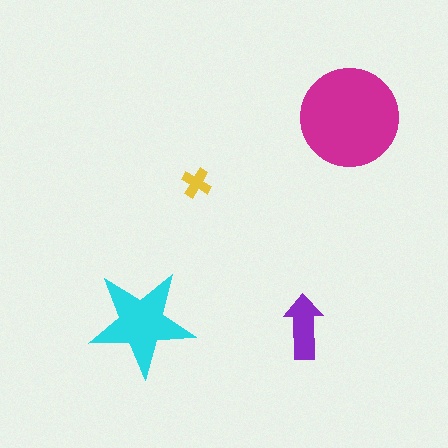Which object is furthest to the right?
The magenta circle is rightmost.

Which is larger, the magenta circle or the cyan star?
The magenta circle.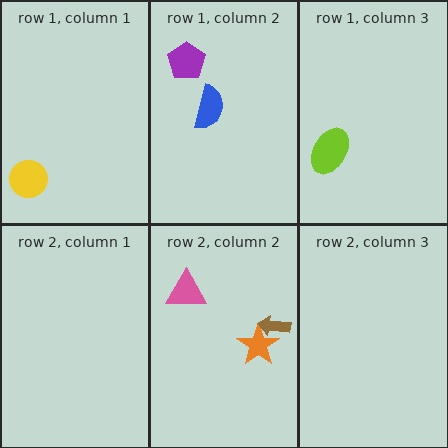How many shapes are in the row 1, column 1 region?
1.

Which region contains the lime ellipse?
The row 1, column 3 region.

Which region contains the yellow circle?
The row 1, column 1 region.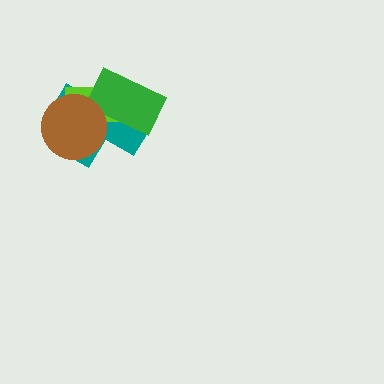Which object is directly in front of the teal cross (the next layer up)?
The lime rectangle is directly in front of the teal cross.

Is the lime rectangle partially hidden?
Yes, it is partially covered by another shape.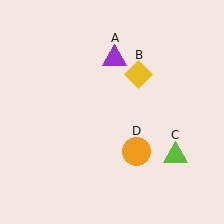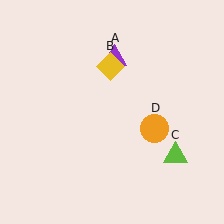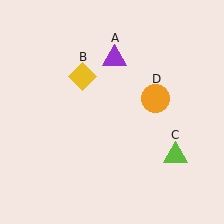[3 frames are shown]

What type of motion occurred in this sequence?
The yellow diamond (object B), orange circle (object D) rotated counterclockwise around the center of the scene.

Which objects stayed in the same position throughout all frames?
Purple triangle (object A) and lime triangle (object C) remained stationary.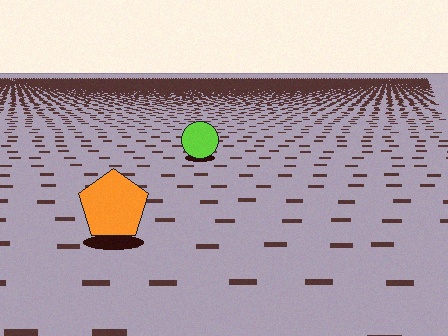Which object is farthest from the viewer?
The lime circle is farthest from the viewer. It appears smaller and the ground texture around it is denser.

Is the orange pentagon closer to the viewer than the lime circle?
Yes. The orange pentagon is closer — you can tell from the texture gradient: the ground texture is coarser near it.